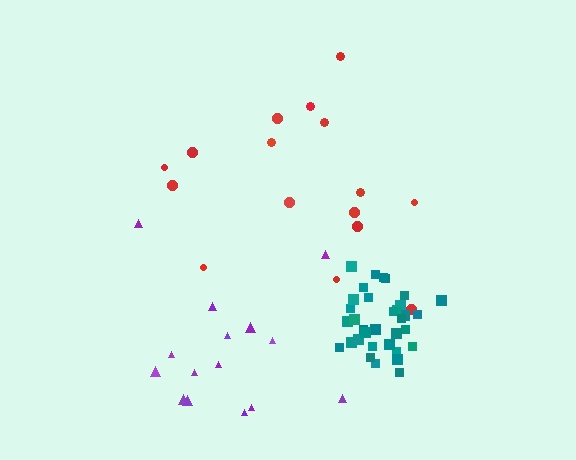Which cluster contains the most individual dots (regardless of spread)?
Teal (34).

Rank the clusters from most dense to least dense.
teal, purple, red.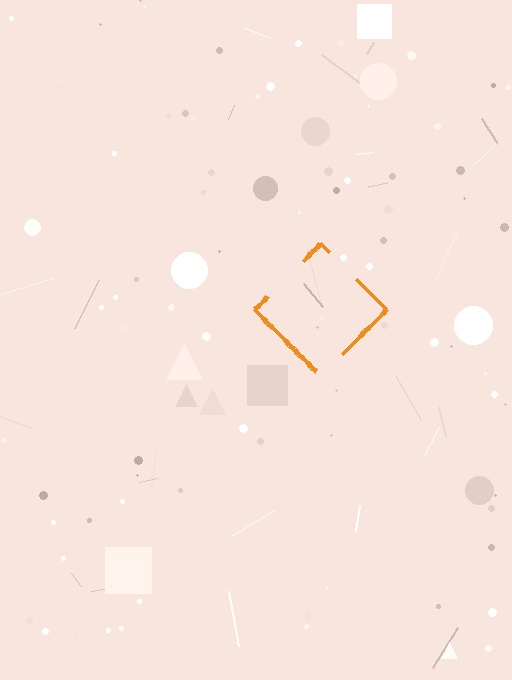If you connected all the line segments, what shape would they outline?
They would outline a diamond.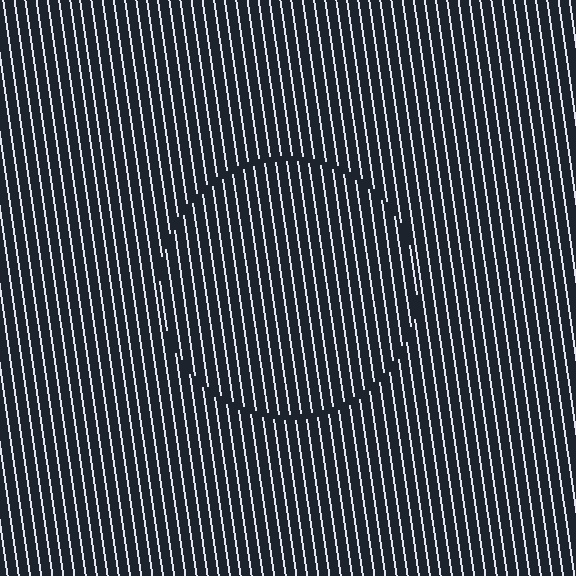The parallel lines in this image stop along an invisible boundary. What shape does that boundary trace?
An illusory circle. The interior of the shape contains the same grating, shifted by half a period — the contour is defined by the phase discontinuity where line-ends from the inner and outer gratings abut.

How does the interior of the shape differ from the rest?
The interior of the shape contains the same grating, shifted by half a period — the contour is defined by the phase discontinuity where line-ends from the inner and outer gratings abut.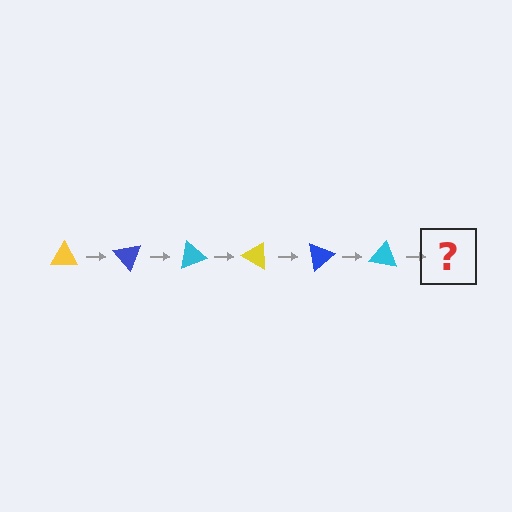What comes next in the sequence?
The next element should be a yellow triangle, rotated 300 degrees from the start.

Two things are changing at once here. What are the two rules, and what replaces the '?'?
The two rules are that it rotates 50 degrees each step and the color cycles through yellow, blue, and cyan. The '?' should be a yellow triangle, rotated 300 degrees from the start.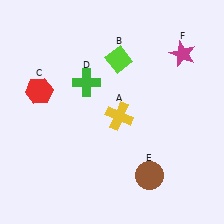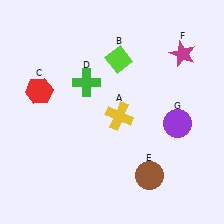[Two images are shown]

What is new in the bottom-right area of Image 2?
A purple circle (G) was added in the bottom-right area of Image 2.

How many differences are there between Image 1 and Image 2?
There is 1 difference between the two images.